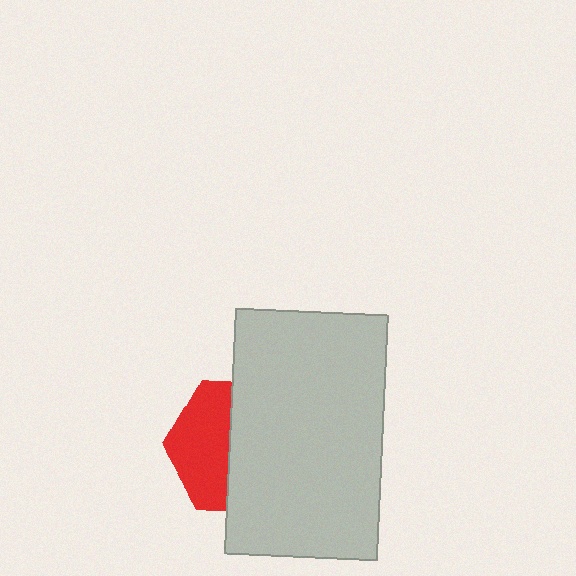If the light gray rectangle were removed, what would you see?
You would see the complete red hexagon.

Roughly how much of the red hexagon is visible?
A small part of it is visible (roughly 43%).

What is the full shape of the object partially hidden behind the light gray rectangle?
The partially hidden object is a red hexagon.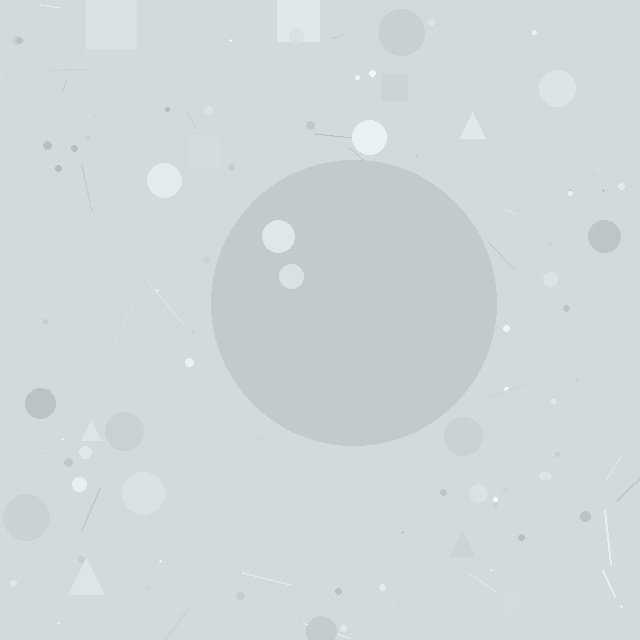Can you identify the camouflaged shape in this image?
The camouflaged shape is a circle.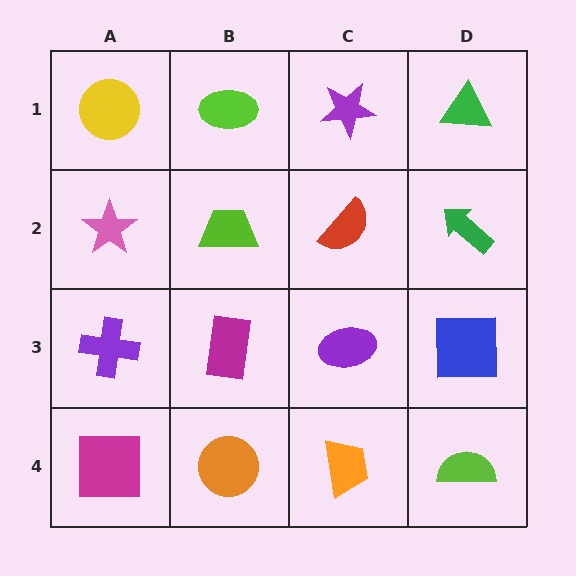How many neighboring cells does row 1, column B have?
3.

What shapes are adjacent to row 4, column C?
A purple ellipse (row 3, column C), an orange circle (row 4, column B), a lime semicircle (row 4, column D).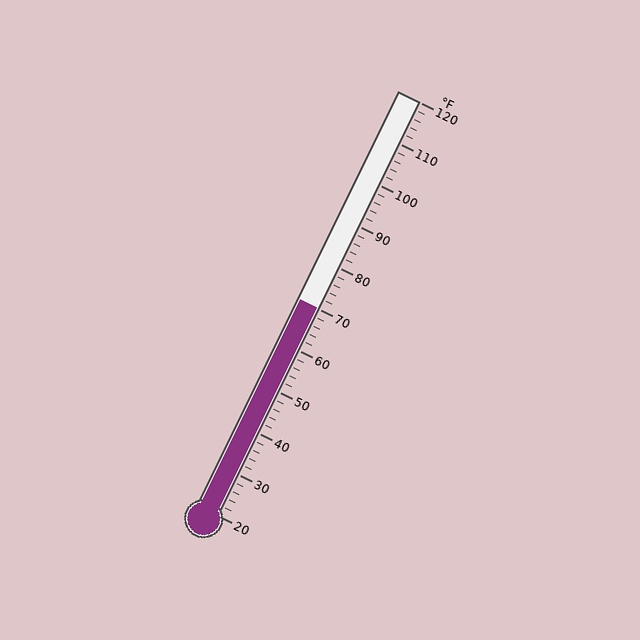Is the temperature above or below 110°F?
The temperature is below 110°F.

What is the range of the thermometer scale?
The thermometer scale ranges from 20°F to 120°F.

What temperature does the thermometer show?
The thermometer shows approximately 70°F.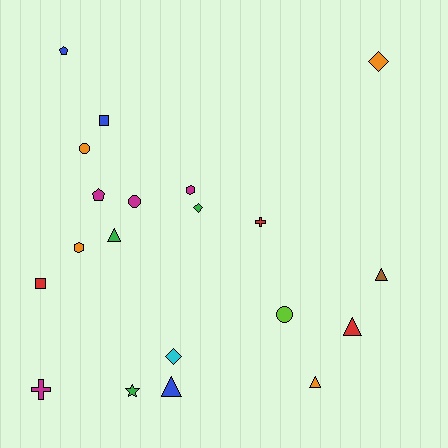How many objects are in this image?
There are 20 objects.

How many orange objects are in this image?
There are 4 orange objects.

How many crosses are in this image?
There are 2 crosses.